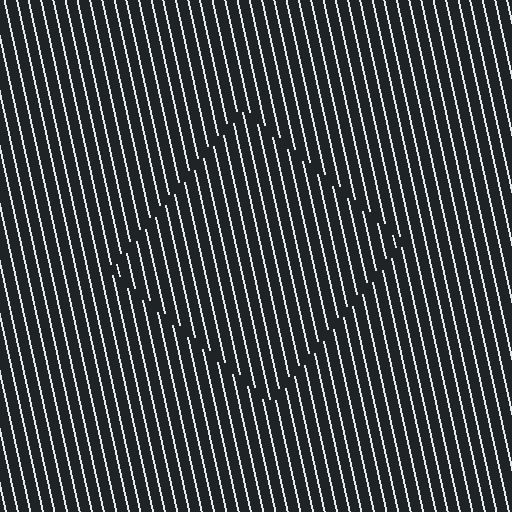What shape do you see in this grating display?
An illusory square. The interior of the shape contains the same grating, shifted by half a period — the contour is defined by the phase discontinuity where line-ends from the inner and outer gratings abut.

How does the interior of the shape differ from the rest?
The interior of the shape contains the same grating, shifted by half a period — the contour is defined by the phase discontinuity where line-ends from the inner and outer gratings abut.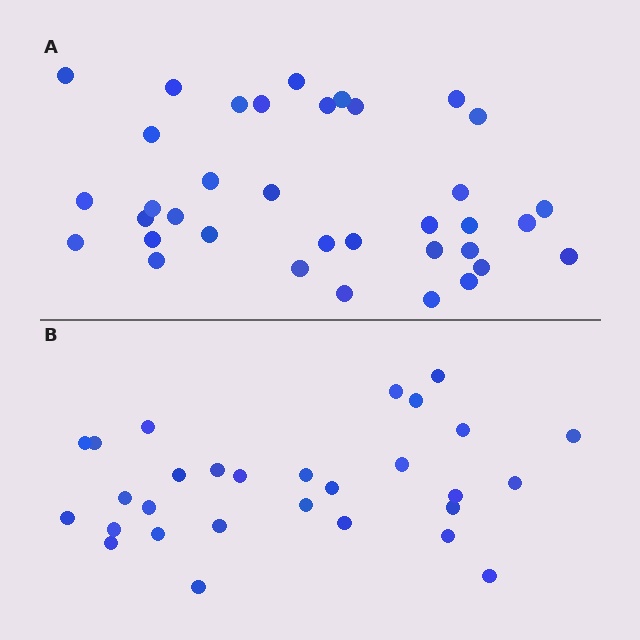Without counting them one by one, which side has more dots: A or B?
Region A (the top region) has more dots.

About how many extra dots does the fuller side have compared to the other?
Region A has roughly 8 or so more dots than region B.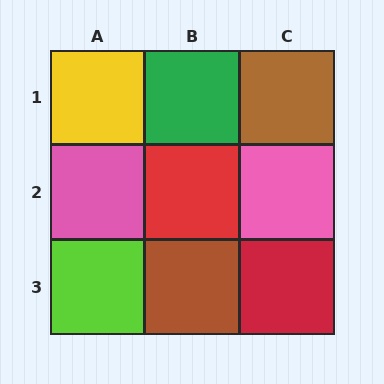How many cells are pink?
2 cells are pink.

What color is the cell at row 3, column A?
Lime.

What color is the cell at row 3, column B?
Brown.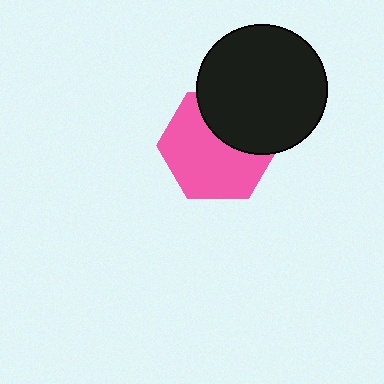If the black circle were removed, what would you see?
You would see the complete pink hexagon.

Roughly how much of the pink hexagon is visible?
About half of it is visible (roughly 65%).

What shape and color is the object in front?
The object in front is a black circle.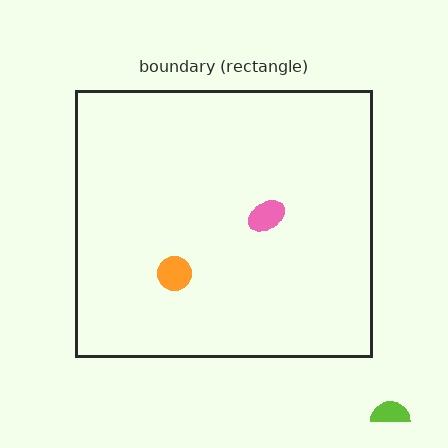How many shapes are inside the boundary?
2 inside, 1 outside.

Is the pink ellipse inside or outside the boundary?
Inside.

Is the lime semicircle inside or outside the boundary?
Outside.